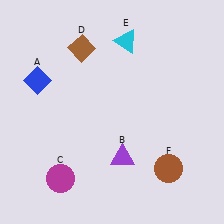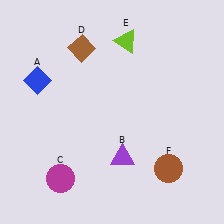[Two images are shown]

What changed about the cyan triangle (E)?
In Image 1, E is cyan. In Image 2, it changed to lime.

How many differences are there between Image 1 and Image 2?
There is 1 difference between the two images.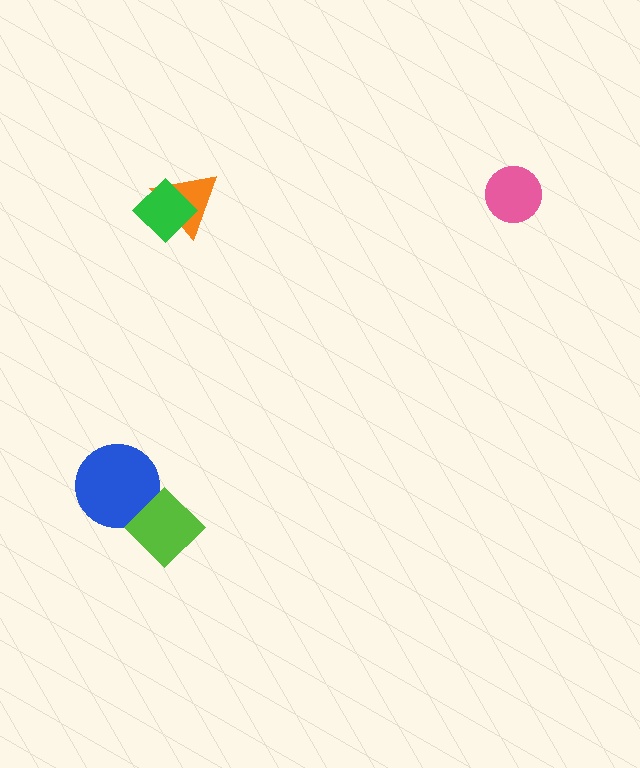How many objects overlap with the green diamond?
1 object overlaps with the green diamond.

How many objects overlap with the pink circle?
0 objects overlap with the pink circle.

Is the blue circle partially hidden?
Yes, it is partially covered by another shape.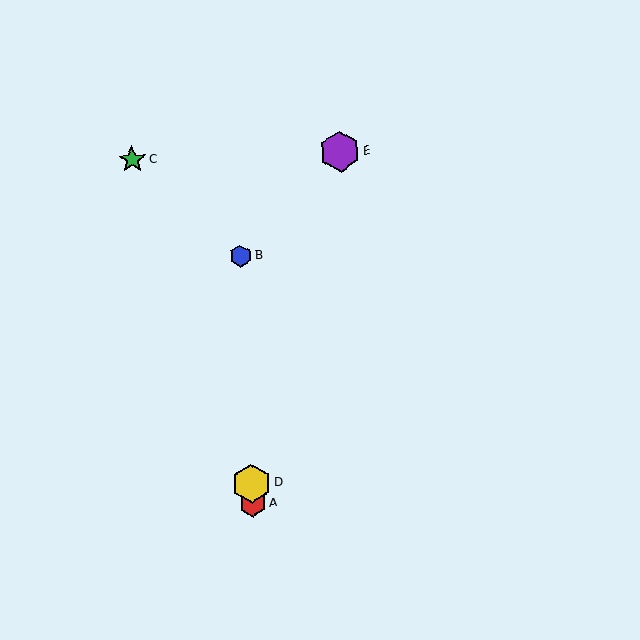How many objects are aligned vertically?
3 objects (A, B, D) are aligned vertically.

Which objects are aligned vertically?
Objects A, B, D are aligned vertically.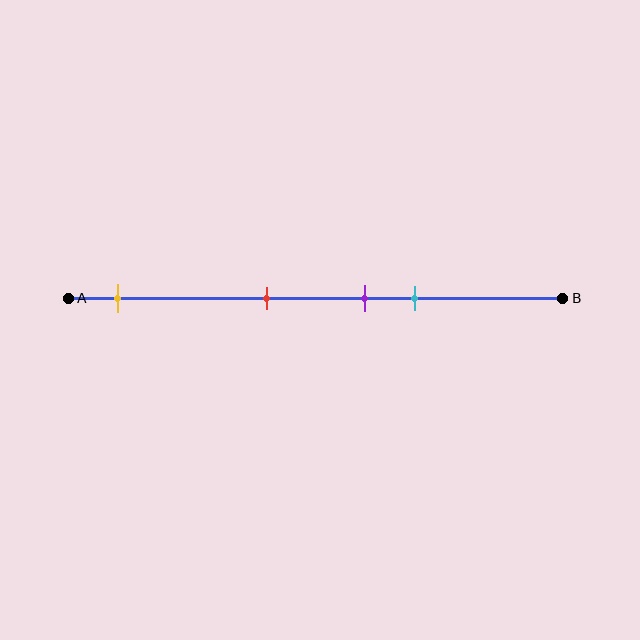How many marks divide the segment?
There are 4 marks dividing the segment.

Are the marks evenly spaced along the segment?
No, the marks are not evenly spaced.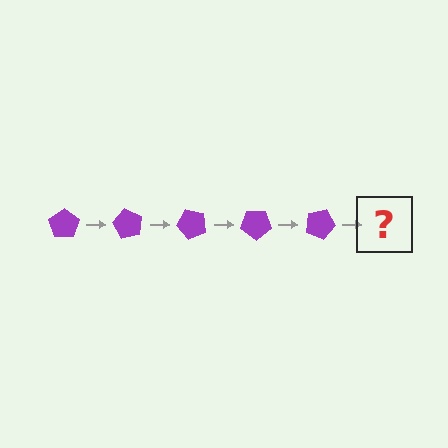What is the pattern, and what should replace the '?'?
The pattern is that the pentagon rotates 60 degrees each step. The '?' should be a purple pentagon rotated 300 degrees.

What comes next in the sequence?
The next element should be a purple pentagon rotated 300 degrees.